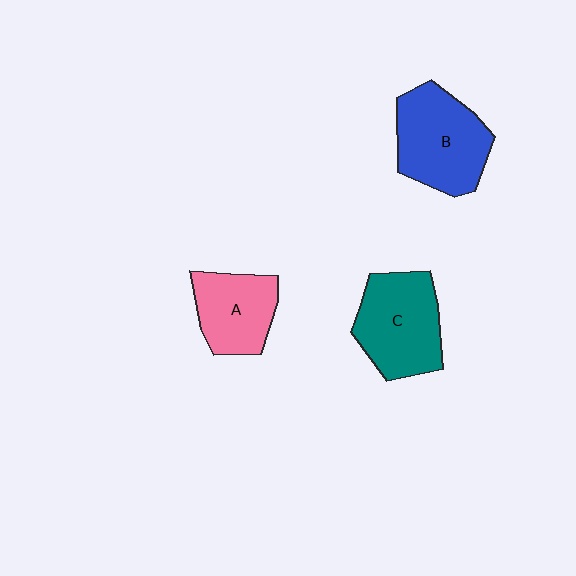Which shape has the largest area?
Shape B (blue).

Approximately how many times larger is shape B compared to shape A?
Approximately 1.4 times.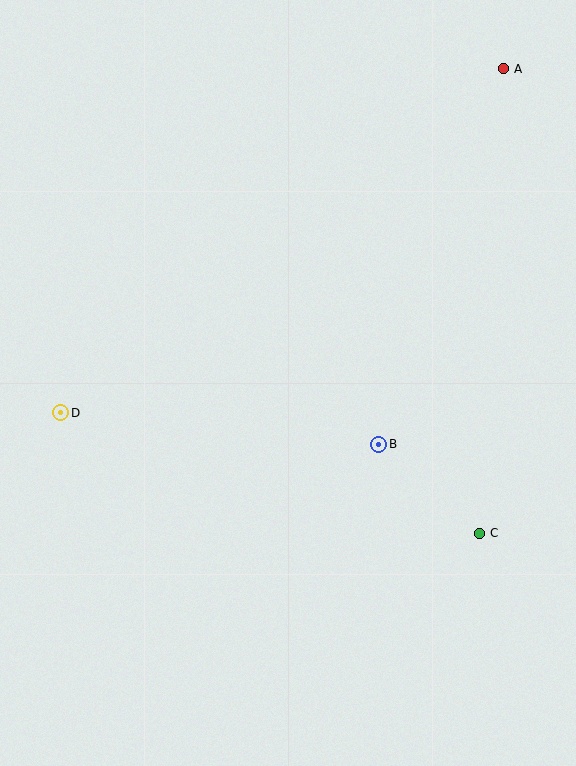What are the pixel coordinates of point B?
Point B is at (379, 444).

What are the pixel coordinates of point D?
Point D is at (61, 413).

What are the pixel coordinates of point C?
Point C is at (480, 533).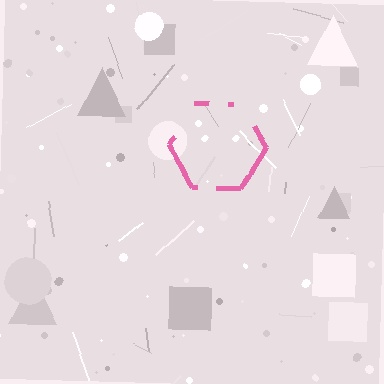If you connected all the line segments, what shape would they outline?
They would outline a hexagon.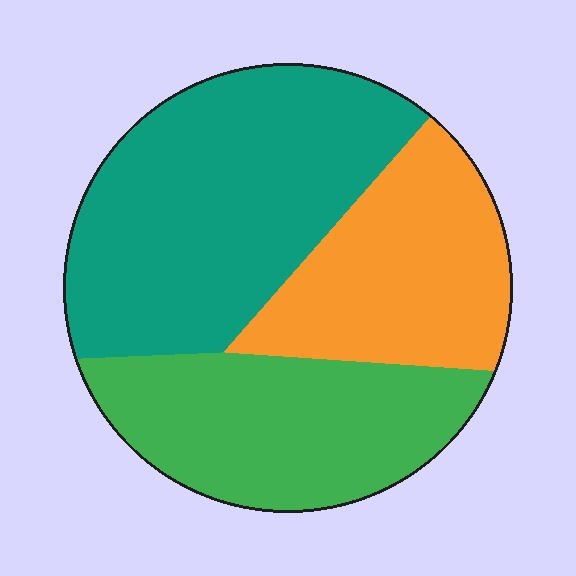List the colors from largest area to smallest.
From largest to smallest: teal, green, orange.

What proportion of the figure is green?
Green covers around 30% of the figure.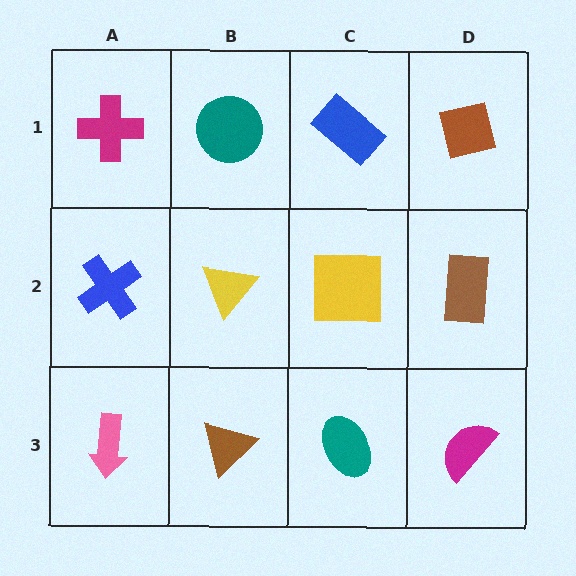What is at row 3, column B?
A brown triangle.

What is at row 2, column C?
A yellow square.